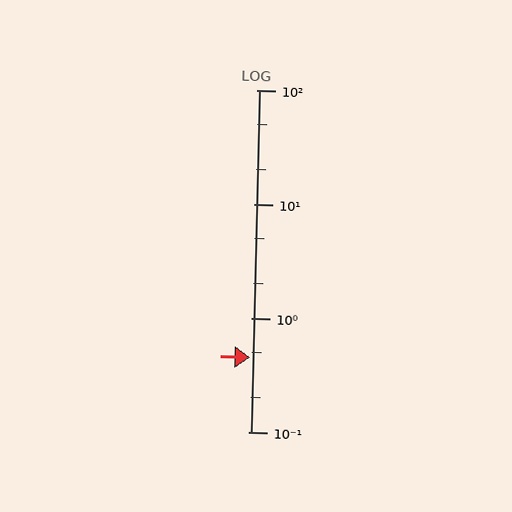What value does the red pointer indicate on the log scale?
The pointer indicates approximately 0.45.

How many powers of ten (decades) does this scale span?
The scale spans 3 decades, from 0.1 to 100.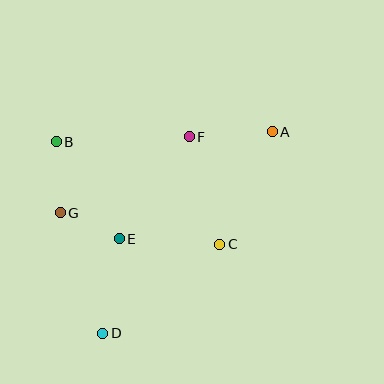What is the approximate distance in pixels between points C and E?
The distance between C and E is approximately 100 pixels.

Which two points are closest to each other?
Points E and G are closest to each other.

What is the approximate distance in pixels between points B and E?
The distance between B and E is approximately 116 pixels.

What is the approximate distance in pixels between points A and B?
The distance between A and B is approximately 216 pixels.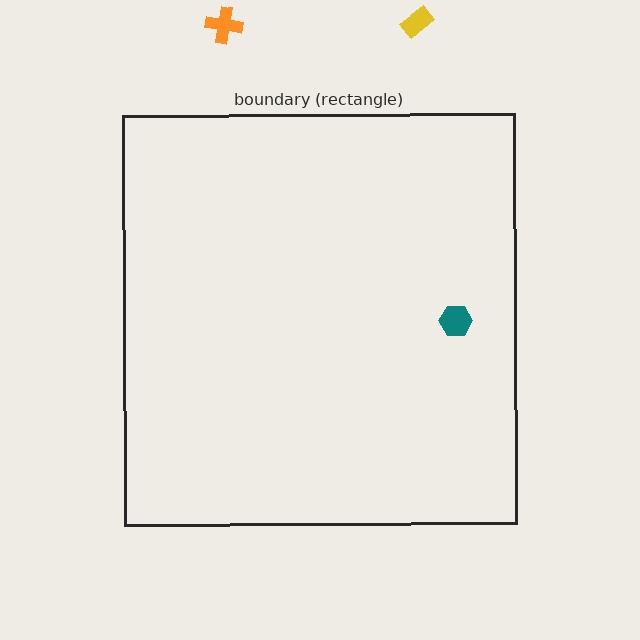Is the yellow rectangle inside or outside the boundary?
Outside.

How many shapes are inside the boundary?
1 inside, 2 outside.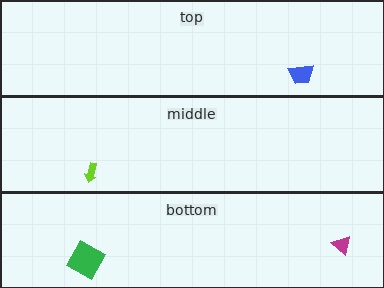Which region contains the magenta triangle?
The bottom region.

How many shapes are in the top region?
1.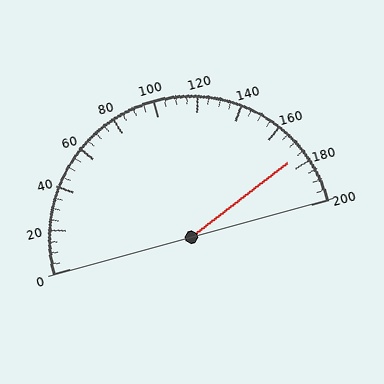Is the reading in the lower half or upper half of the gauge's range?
The reading is in the upper half of the range (0 to 200).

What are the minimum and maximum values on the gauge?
The gauge ranges from 0 to 200.